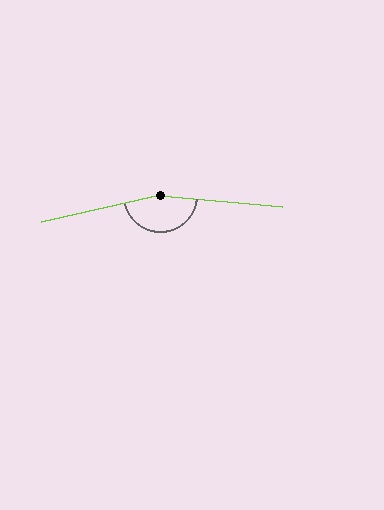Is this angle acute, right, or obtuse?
It is obtuse.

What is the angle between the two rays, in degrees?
Approximately 161 degrees.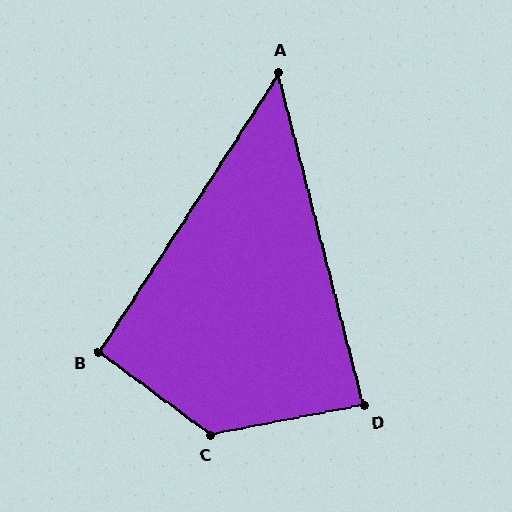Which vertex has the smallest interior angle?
A, at approximately 47 degrees.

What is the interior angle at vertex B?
Approximately 94 degrees (approximately right).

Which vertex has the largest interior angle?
C, at approximately 133 degrees.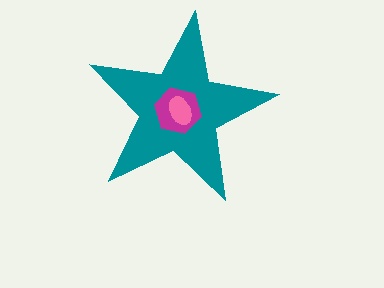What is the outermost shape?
The teal star.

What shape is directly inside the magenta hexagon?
The pink ellipse.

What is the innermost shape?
The pink ellipse.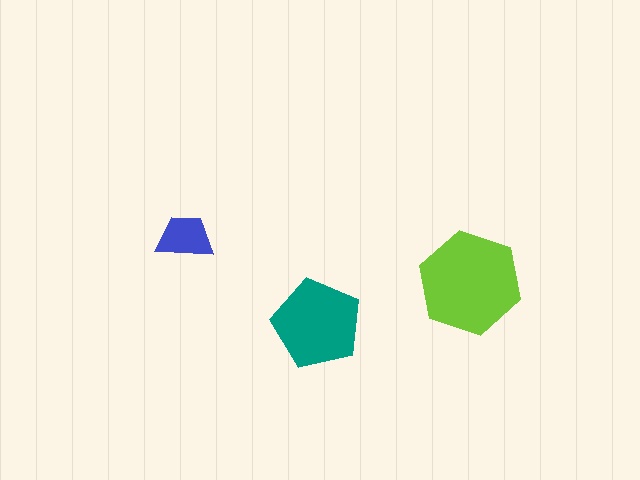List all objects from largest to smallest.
The lime hexagon, the teal pentagon, the blue trapezoid.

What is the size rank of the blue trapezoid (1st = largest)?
3rd.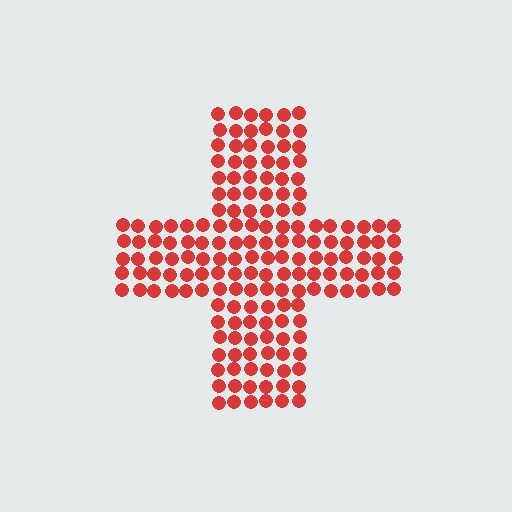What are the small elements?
The small elements are circles.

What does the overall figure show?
The overall figure shows a cross.